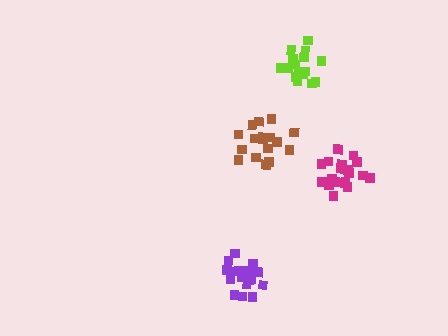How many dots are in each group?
Group 1: 16 dots, Group 2: 18 dots, Group 3: 17 dots, Group 4: 18 dots (69 total).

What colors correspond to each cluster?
The clusters are colored: lime, magenta, brown, purple.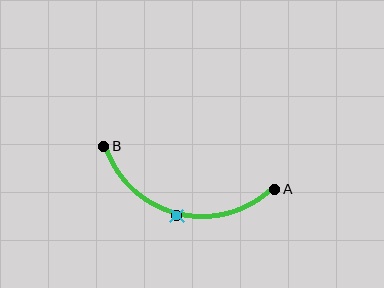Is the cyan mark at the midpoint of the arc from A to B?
Yes. The cyan mark lies on the arc at equal arc-length from both A and B — it is the arc midpoint.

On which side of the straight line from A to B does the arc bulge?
The arc bulges below the straight line connecting A and B.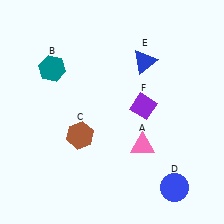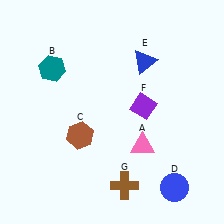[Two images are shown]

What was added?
A brown cross (G) was added in Image 2.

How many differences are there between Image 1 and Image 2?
There is 1 difference between the two images.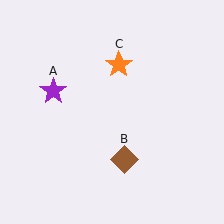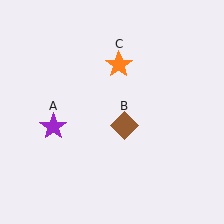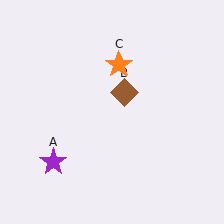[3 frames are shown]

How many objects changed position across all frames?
2 objects changed position: purple star (object A), brown diamond (object B).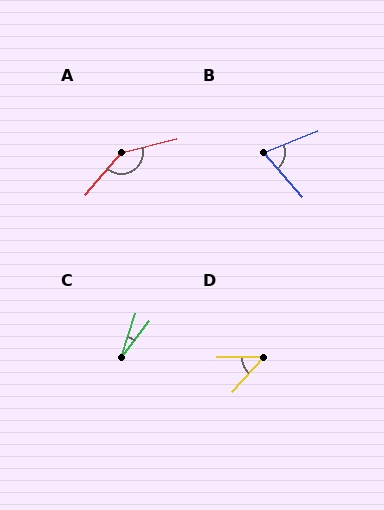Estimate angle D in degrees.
Approximately 47 degrees.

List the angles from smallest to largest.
C (19°), D (47°), B (71°), A (145°).